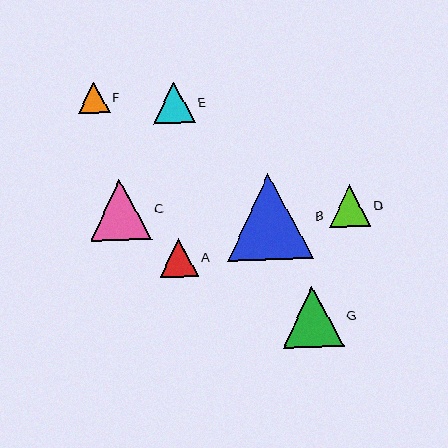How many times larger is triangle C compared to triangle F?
Triangle C is approximately 2.0 times the size of triangle F.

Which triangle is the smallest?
Triangle F is the smallest with a size of approximately 31 pixels.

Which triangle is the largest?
Triangle B is the largest with a size of approximately 86 pixels.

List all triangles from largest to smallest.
From largest to smallest: B, C, G, D, E, A, F.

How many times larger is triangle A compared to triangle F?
Triangle A is approximately 1.2 times the size of triangle F.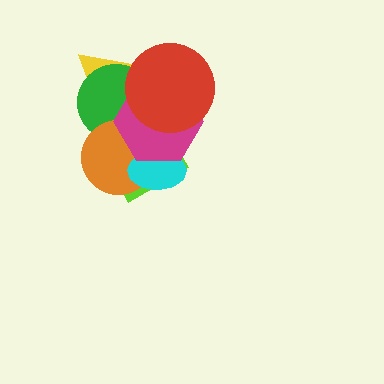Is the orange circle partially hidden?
Yes, it is partially covered by another shape.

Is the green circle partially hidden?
Yes, it is partially covered by another shape.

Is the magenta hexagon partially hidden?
Yes, it is partially covered by another shape.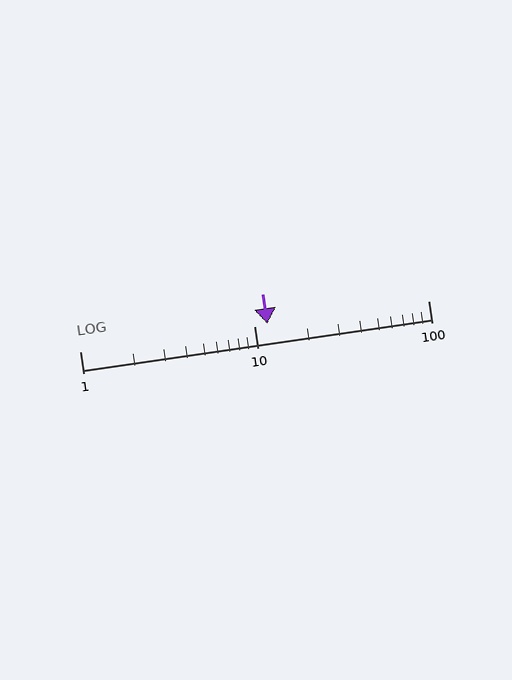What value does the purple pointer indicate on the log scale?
The pointer indicates approximately 12.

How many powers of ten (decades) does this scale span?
The scale spans 2 decades, from 1 to 100.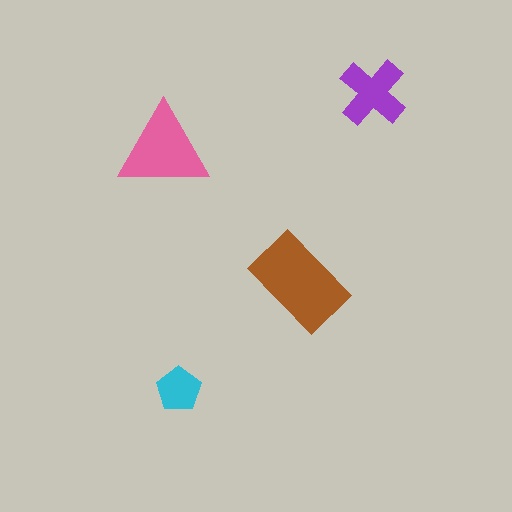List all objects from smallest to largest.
The cyan pentagon, the purple cross, the pink triangle, the brown rectangle.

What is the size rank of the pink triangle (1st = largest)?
2nd.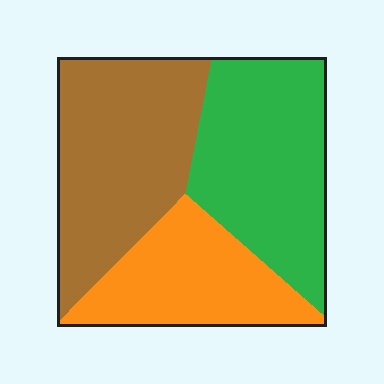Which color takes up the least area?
Orange, at roughly 25%.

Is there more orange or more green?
Green.